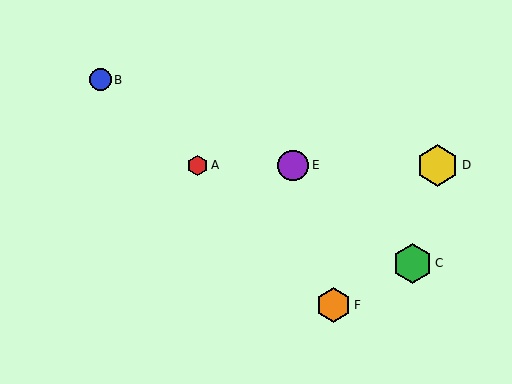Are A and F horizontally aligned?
No, A is at y≈165 and F is at y≈305.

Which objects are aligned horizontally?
Objects A, D, E are aligned horizontally.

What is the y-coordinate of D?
Object D is at y≈165.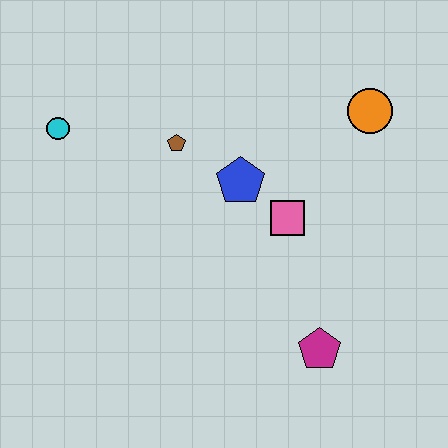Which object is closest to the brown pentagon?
The blue pentagon is closest to the brown pentagon.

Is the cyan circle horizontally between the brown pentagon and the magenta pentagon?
No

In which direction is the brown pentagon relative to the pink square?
The brown pentagon is to the left of the pink square.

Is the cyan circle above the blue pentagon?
Yes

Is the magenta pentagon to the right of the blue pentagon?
Yes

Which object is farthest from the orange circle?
The cyan circle is farthest from the orange circle.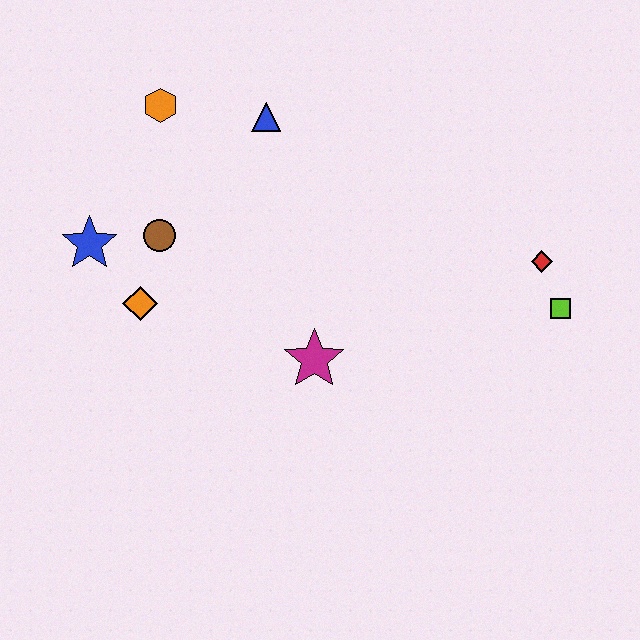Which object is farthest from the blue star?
The lime square is farthest from the blue star.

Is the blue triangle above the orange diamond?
Yes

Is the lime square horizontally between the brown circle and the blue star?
No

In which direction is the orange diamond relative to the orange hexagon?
The orange diamond is below the orange hexagon.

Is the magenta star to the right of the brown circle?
Yes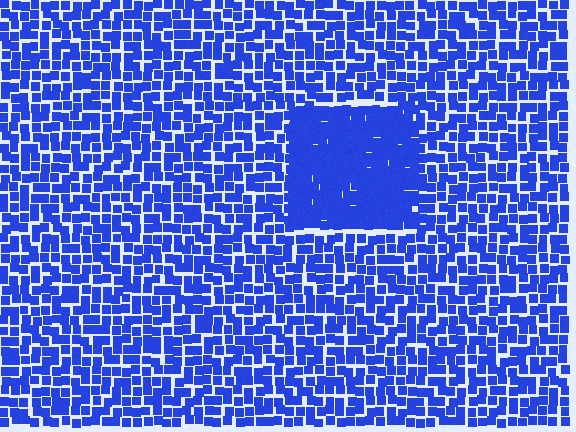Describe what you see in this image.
The image contains small blue elements arranged at two different densities. A rectangle-shaped region is visible where the elements are more densely packed than the surrounding area.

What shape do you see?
I see a rectangle.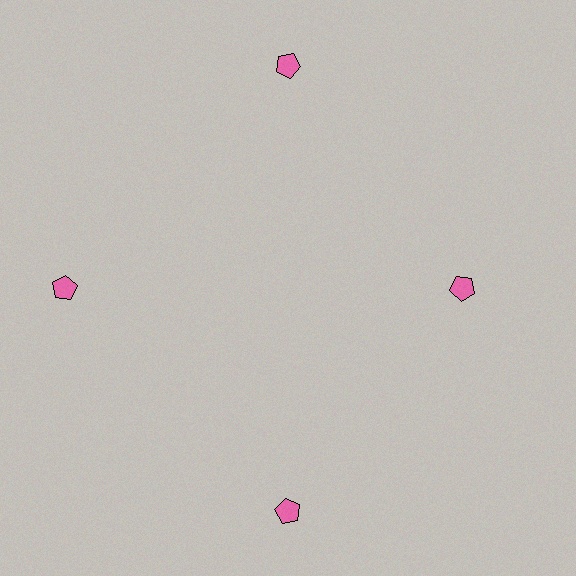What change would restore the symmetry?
The symmetry would be restored by moving it outward, back onto the ring so that all 4 pentagons sit at equal angles and equal distance from the center.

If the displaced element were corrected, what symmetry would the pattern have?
It would have 4-fold rotational symmetry — the pattern would map onto itself every 90 degrees.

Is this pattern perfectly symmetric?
No. The 4 pink pentagons are arranged in a ring, but one element near the 3 o'clock position is pulled inward toward the center, breaking the 4-fold rotational symmetry.